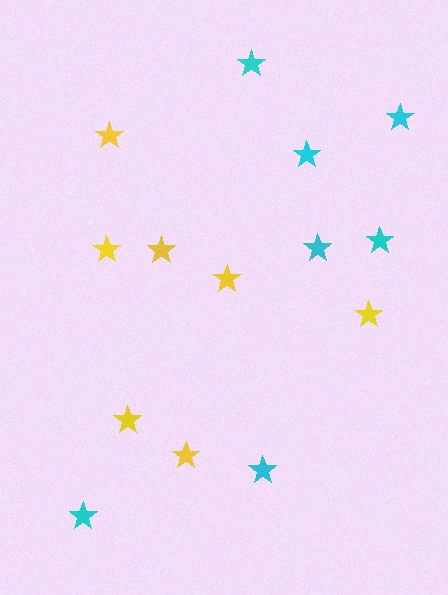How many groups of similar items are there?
There are 2 groups: one group of yellow stars (7) and one group of cyan stars (7).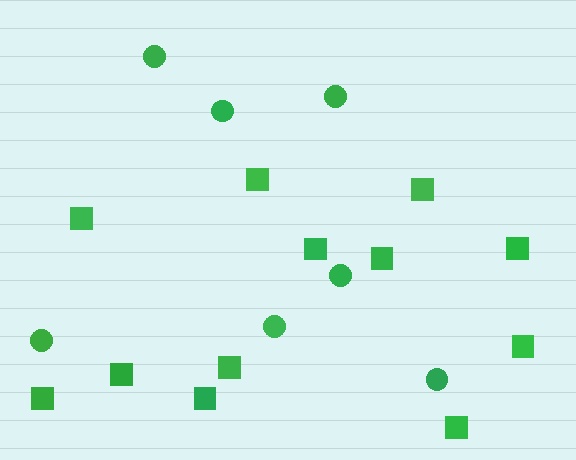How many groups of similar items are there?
There are 2 groups: one group of squares (12) and one group of circles (7).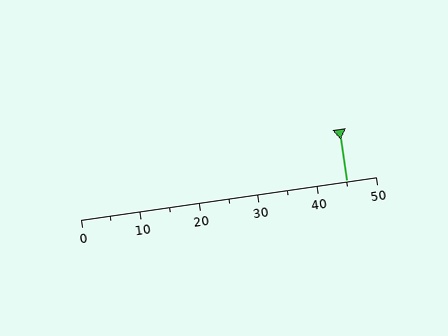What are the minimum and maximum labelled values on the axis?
The axis runs from 0 to 50.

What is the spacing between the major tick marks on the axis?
The major ticks are spaced 10 apart.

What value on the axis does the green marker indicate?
The marker indicates approximately 45.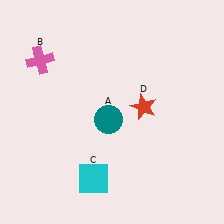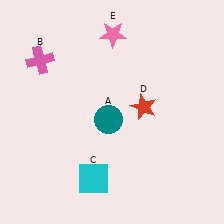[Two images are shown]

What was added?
A pink star (E) was added in Image 2.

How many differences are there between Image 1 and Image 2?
There is 1 difference between the two images.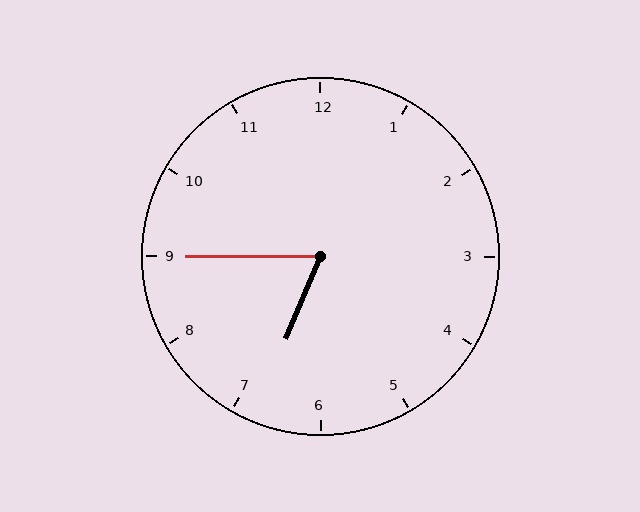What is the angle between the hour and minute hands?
Approximately 68 degrees.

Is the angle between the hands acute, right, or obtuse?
It is acute.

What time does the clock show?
6:45.